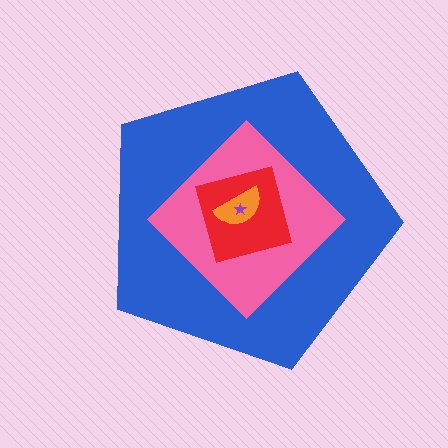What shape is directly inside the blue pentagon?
The pink diamond.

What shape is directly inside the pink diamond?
The red square.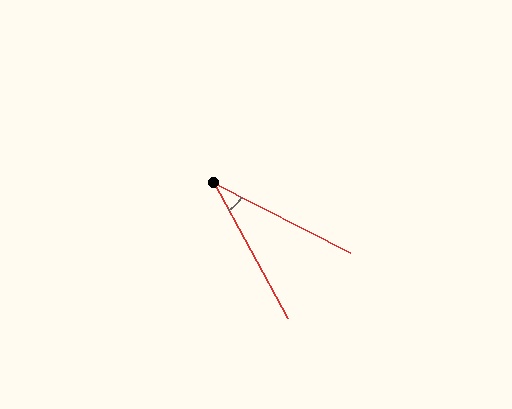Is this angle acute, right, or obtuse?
It is acute.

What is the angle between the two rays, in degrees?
Approximately 34 degrees.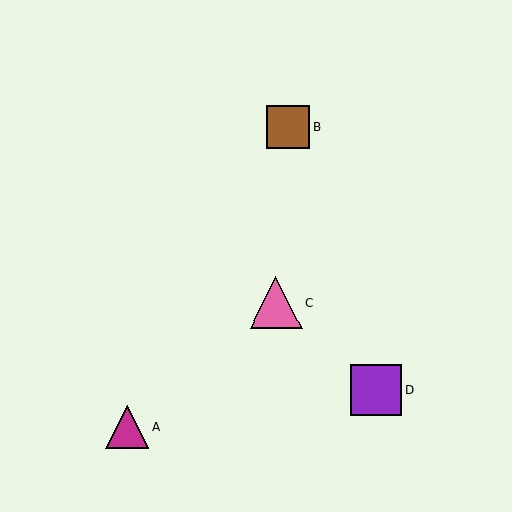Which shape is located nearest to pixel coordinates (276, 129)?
The brown square (labeled B) at (288, 127) is nearest to that location.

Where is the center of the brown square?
The center of the brown square is at (288, 127).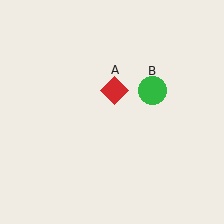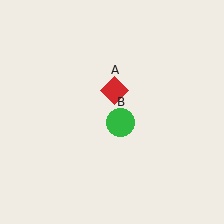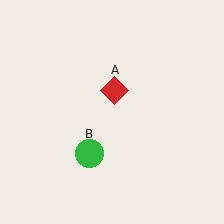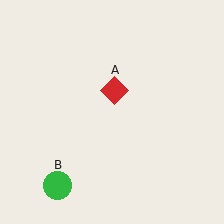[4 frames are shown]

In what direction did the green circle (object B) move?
The green circle (object B) moved down and to the left.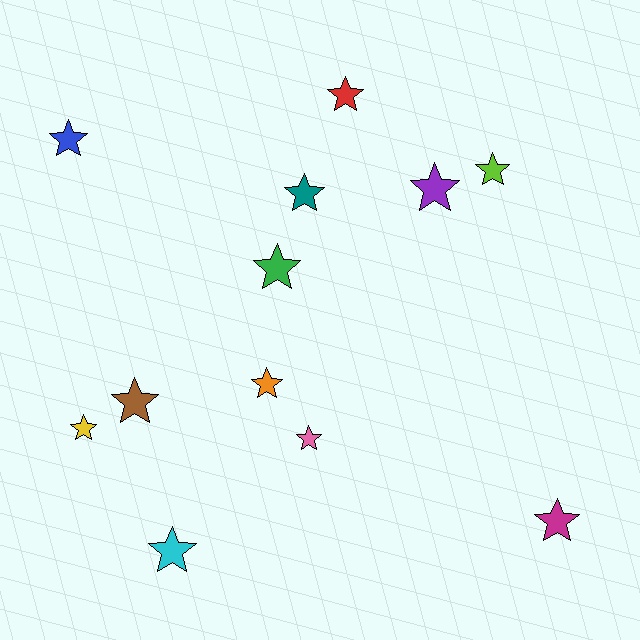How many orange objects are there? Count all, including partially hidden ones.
There is 1 orange object.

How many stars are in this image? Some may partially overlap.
There are 12 stars.